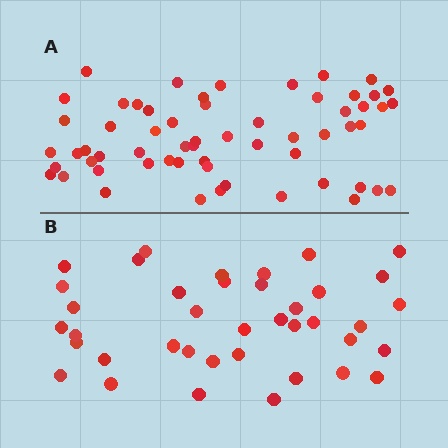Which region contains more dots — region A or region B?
Region A (the top region) has more dots.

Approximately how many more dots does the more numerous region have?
Region A has approximately 20 more dots than region B.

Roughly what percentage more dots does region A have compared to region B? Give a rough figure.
About 55% more.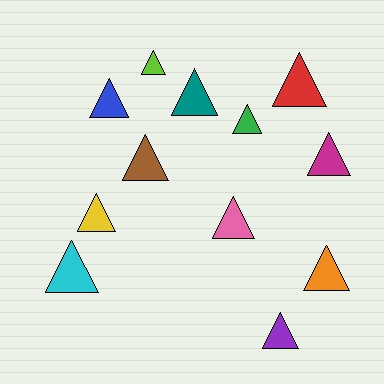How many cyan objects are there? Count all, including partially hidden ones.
There is 1 cyan object.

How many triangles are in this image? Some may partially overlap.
There are 12 triangles.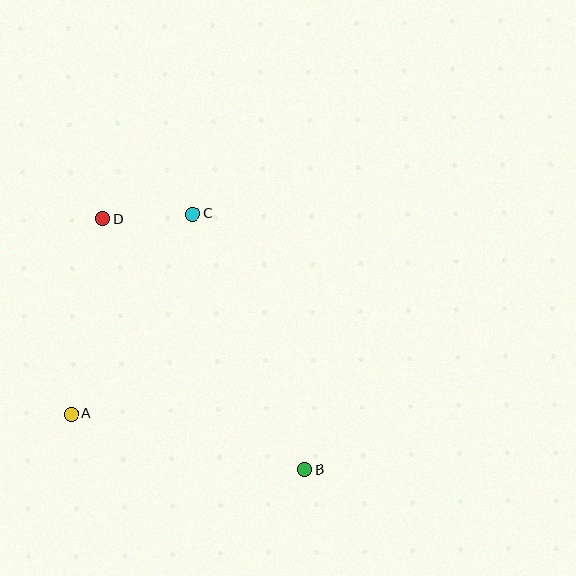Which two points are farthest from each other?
Points B and D are farthest from each other.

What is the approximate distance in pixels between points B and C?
The distance between B and C is approximately 279 pixels.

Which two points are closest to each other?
Points C and D are closest to each other.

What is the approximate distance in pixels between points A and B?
The distance between A and B is approximately 240 pixels.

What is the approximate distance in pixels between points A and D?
The distance between A and D is approximately 198 pixels.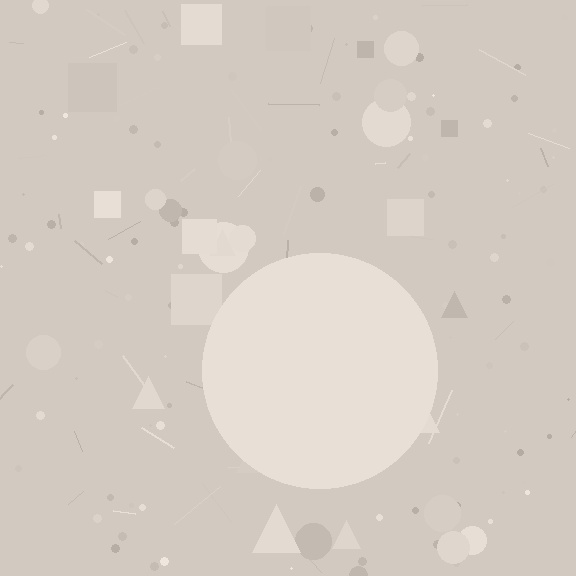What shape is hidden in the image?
A circle is hidden in the image.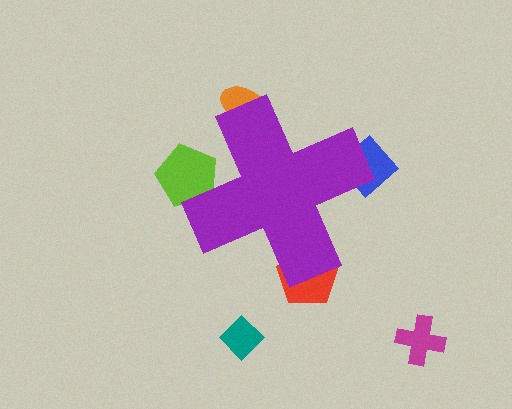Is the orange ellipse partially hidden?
Yes, the orange ellipse is partially hidden behind the purple cross.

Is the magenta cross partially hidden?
No, the magenta cross is fully visible.